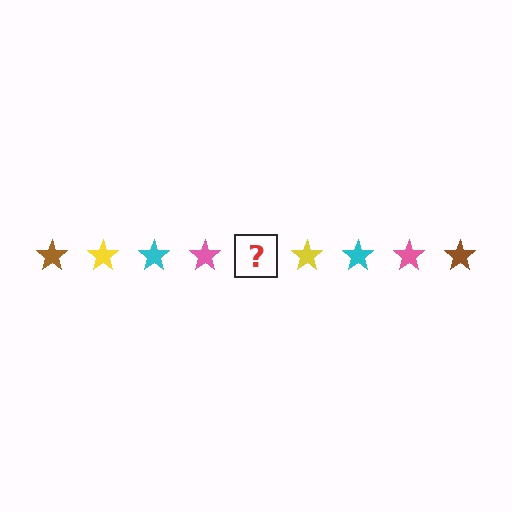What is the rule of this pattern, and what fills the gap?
The rule is that the pattern cycles through brown, yellow, cyan, pink stars. The gap should be filled with a brown star.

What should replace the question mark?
The question mark should be replaced with a brown star.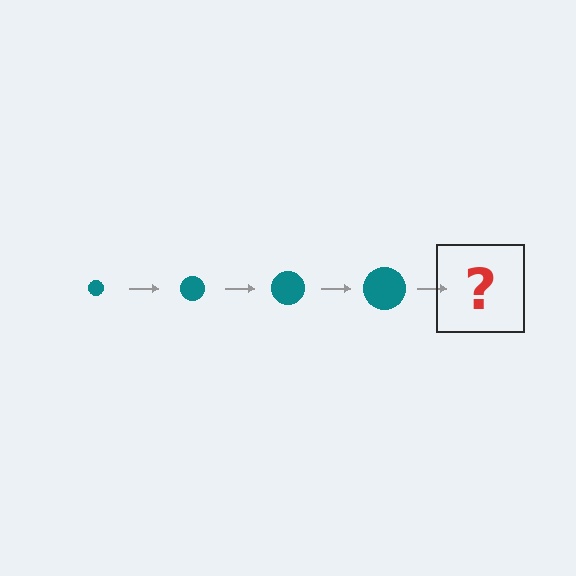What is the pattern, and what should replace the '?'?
The pattern is that the circle gets progressively larger each step. The '?' should be a teal circle, larger than the previous one.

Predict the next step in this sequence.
The next step is a teal circle, larger than the previous one.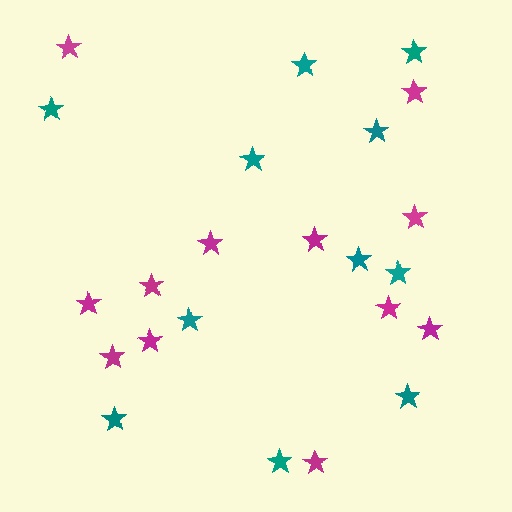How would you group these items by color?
There are 2 groups: one group of teal stars (11) and one group of magenta stars (12).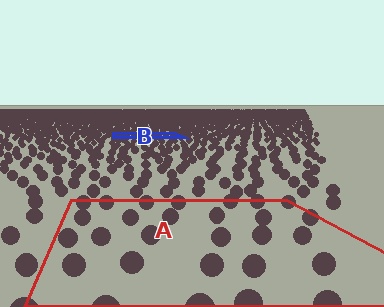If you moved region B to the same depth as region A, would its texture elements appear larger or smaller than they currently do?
They would appear larger. At a closer depth, the same texture elements are projected at a bigger on-screen size.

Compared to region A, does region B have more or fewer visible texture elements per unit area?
Region B has more texture elements per unit area — they are packed more densely because it is farther away.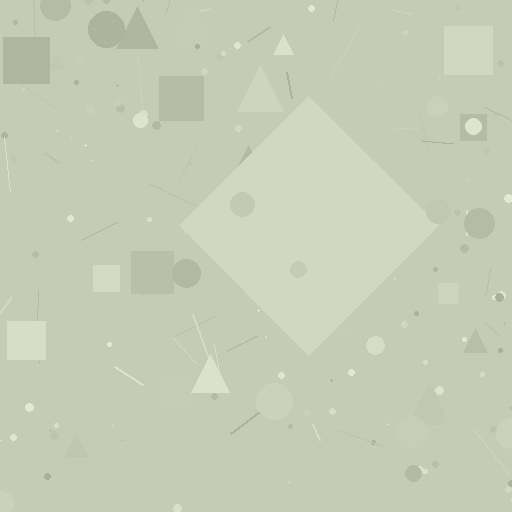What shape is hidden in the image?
A diamond is hidden in the image.